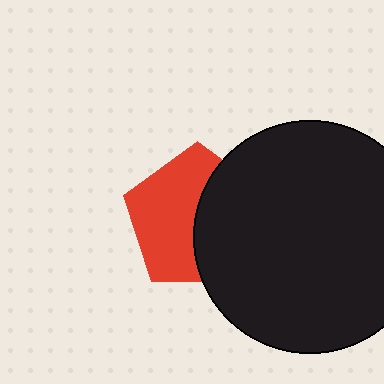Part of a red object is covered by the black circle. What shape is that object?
It is a pentagon.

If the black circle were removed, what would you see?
You would see the complete red pentagon.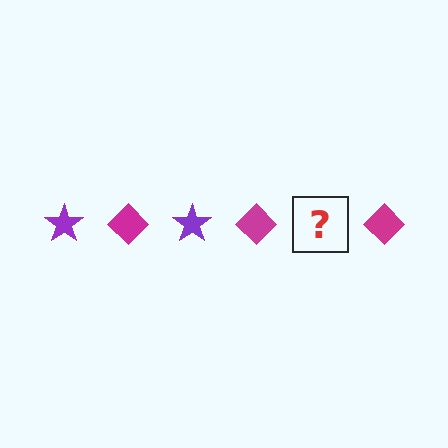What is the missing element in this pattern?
The missing element is a purple star.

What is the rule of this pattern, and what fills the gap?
The rule is that the pattern alternates between purple star and magenta diamond. The gap should be filled with a purple star.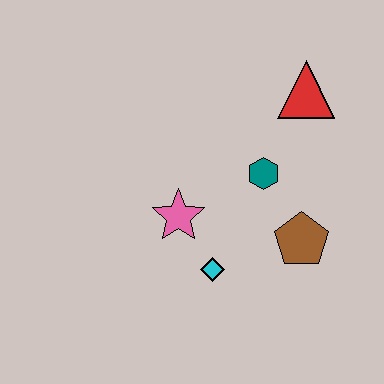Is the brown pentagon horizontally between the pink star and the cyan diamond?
No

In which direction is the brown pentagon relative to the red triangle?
The brown pentagon is below the red triangle.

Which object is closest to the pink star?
The cyan diamond is closest to the pink star.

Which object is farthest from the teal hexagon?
The cyan diamond is farthest from the teal hexagon.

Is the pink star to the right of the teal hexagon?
No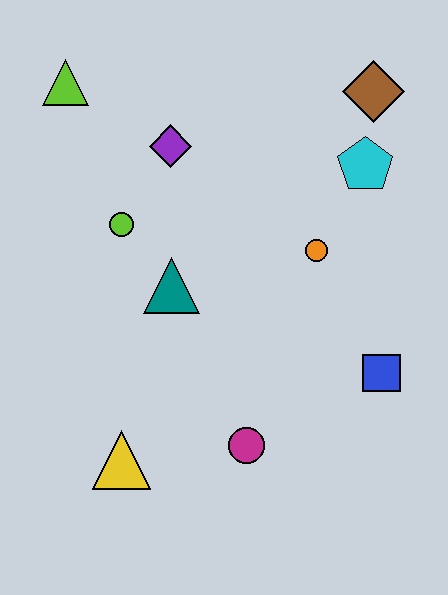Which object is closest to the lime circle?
The teal triangle is closest to the lime circle.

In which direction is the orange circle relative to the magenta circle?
The orange circle is above the magenta circle.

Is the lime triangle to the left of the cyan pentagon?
Yes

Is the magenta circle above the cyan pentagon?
No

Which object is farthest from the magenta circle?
The lime triangle is farthest from the magenta circle.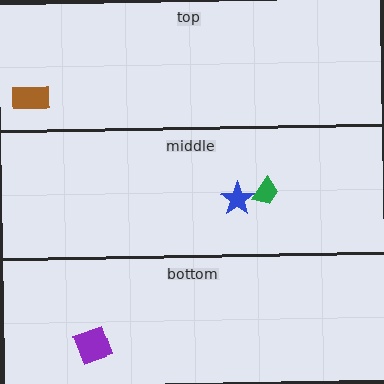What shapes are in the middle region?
The green trapezoid, the blue star.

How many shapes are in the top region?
1.